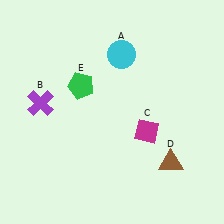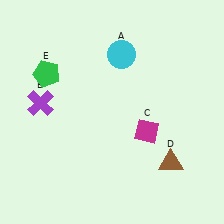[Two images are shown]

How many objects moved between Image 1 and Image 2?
1 object moved between the two images.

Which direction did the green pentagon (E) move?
The green pentagon (E) moved left.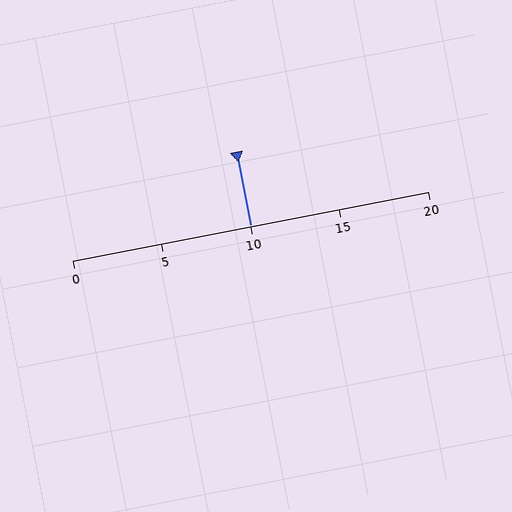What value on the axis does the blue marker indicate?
The marker indicates approximately 10.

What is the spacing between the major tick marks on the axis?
The major ticks are spaced 5 apart.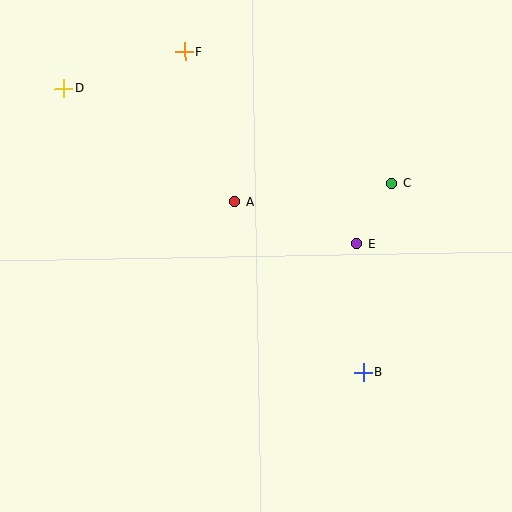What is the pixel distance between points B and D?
The distance between B and D is 413 pixels.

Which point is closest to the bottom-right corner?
Point B is closest to the bottom-right corner.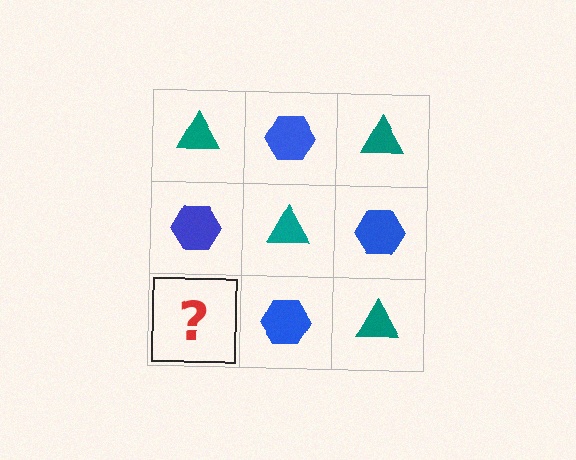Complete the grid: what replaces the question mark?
The question mark should be replaced with a teal triangle.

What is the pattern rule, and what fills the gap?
The rule is that it alternates teal triangle and blue hexagon in a checkerboard pattern. The gap should be filled with a teal triangle.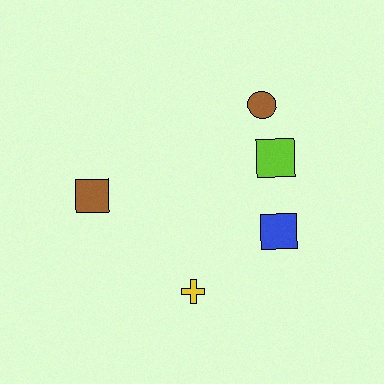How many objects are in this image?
There are 5 objects.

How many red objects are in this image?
There are no red objects.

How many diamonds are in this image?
There are no diamonds.